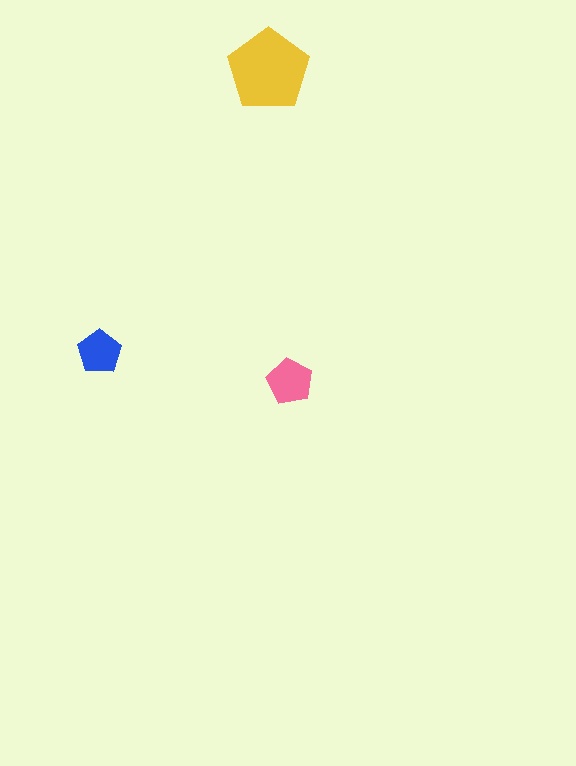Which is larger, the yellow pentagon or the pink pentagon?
The yellow one.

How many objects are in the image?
There are 3 objects in the image.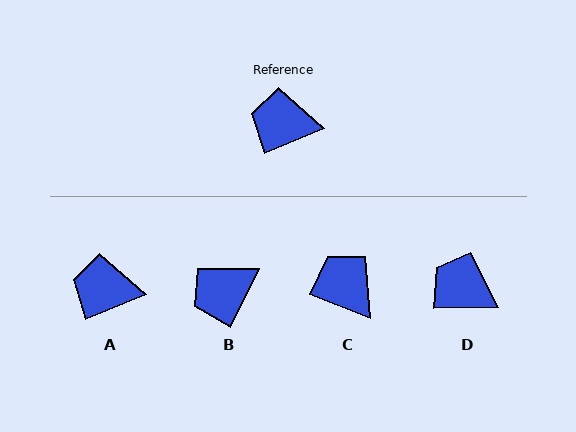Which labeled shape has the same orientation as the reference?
A.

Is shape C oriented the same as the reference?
No, it is off by about 44 degrees.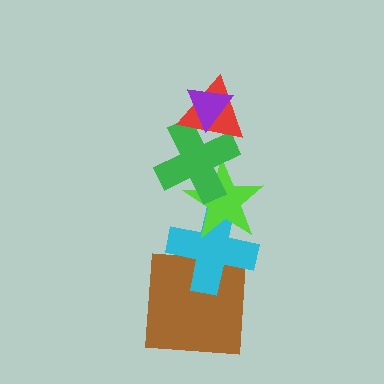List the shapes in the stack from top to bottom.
From top to bottom: the purple triangle, the red triangle, the green cross, the lime star, the cyan cross, the brown square.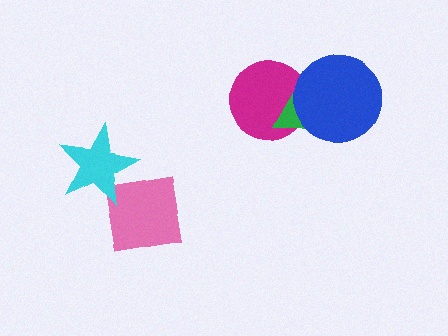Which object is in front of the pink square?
The cyan star is in front of the pink square.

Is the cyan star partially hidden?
No, no other shape covers it.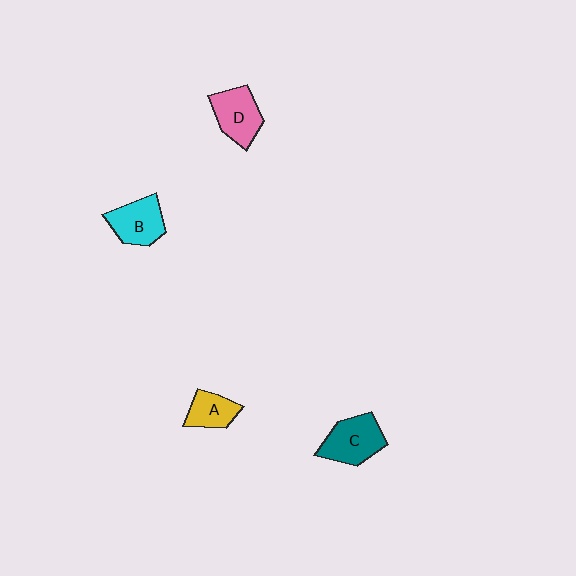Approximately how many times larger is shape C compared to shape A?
Approximately 1.6 times.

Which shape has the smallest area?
Shape A (yellow).